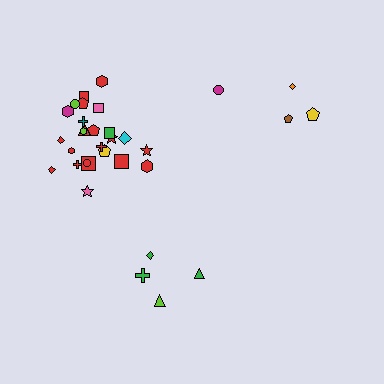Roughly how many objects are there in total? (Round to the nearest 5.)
Roughly 35 objects in total.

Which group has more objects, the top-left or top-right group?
The top-left group.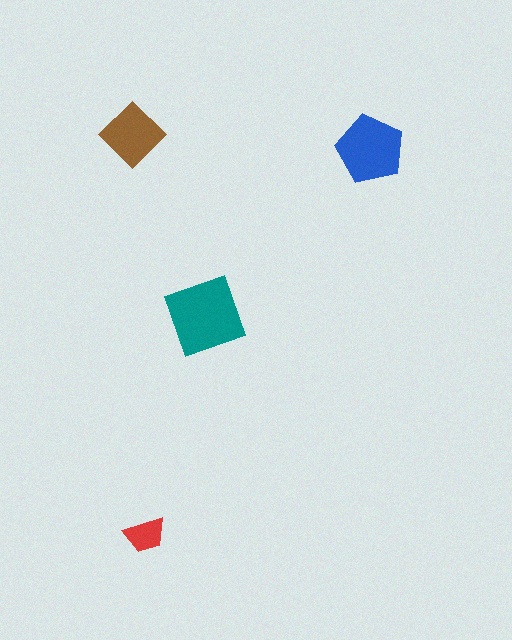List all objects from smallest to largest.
The red trapezoid, the brown diamond, the blue pentagon, the teal square.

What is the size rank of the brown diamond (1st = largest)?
3rd.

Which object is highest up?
The brown diamond is topmost.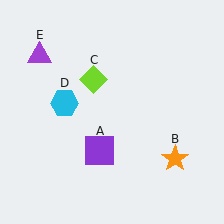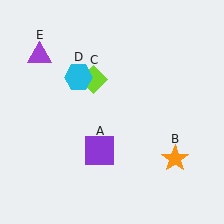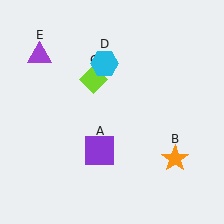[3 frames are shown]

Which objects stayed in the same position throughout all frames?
Purple square (object A) and orange star (object B) and lime diamond (object C) and purple triangle (object E) remained stationary.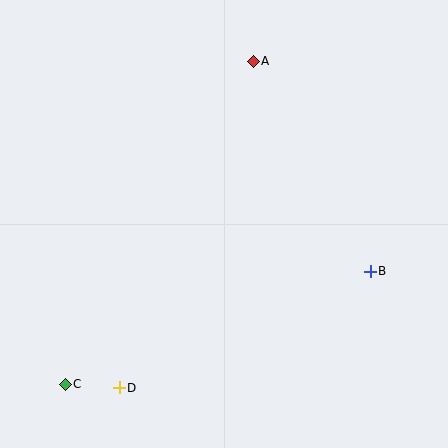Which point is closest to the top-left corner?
Point A is closest to the top-left corner.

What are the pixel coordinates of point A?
Point A is at (253, 61).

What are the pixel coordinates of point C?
Point C is at (65, 384).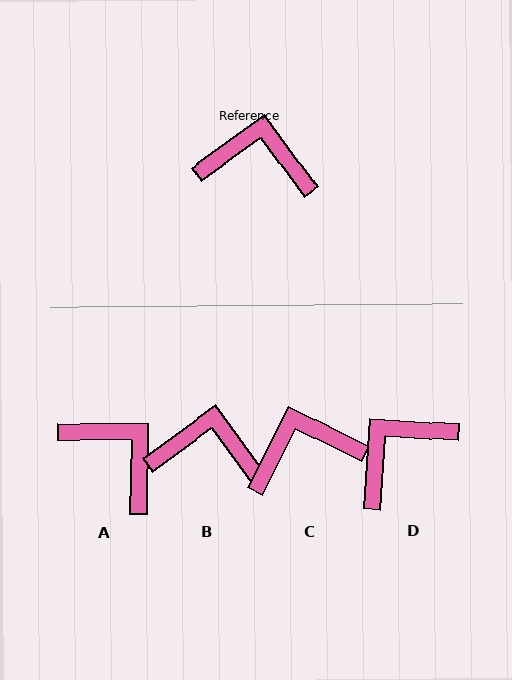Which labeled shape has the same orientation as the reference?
B.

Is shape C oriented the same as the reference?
No, it is off by about 28 degrees.